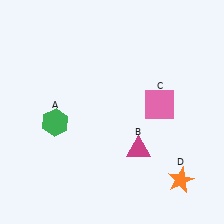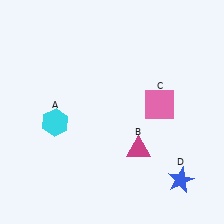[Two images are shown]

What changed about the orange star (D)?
In Image 1, D is orange. In Image 2, it changed to blue.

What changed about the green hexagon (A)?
In Image 1, A is green. In Image 2, it changed to cyan.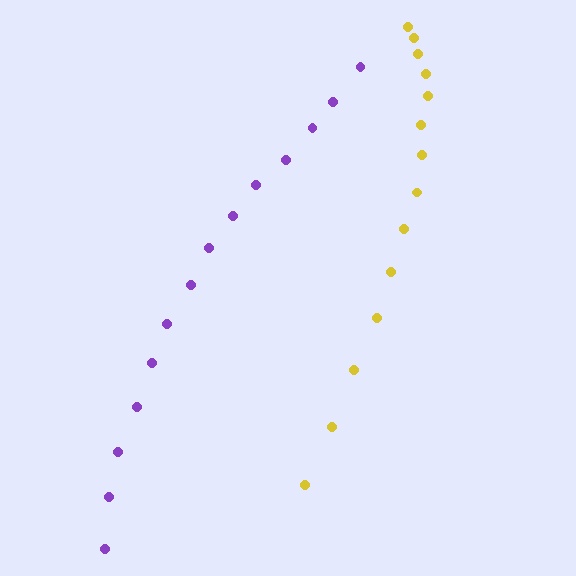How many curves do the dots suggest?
There are 2 distinct paths.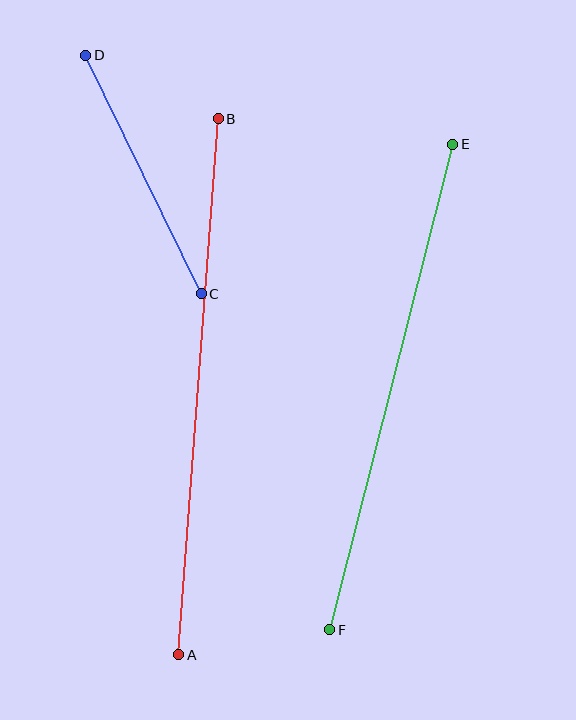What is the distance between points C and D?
The distance is approximately 265 pixels.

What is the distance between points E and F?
The distance is approximately 501 pixels.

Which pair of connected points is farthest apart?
Points A and B are farthest apart.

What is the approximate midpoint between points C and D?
The midpoint is at approximately (144, 175) pixels.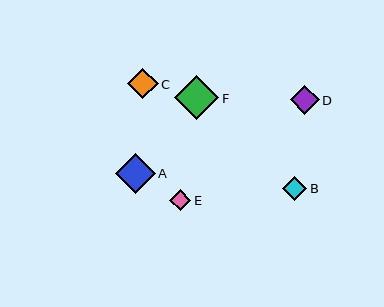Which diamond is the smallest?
Diamond E is the smallest with a size of approximately 21 pixels.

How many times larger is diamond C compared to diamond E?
Diamond C is approximately 1.4 times the size of diamond E.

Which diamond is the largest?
Diamond F is the largest with a size of approximately 44 pixels.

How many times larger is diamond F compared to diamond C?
Diamond F is approximately 1.4 times the size of diamond C.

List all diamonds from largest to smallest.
From largest to smallest: F, A, C, D, B, E.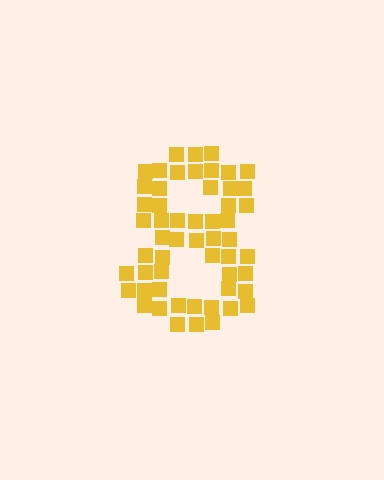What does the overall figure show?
The overall figure shows the digit 8.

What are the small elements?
The small elements are squares.